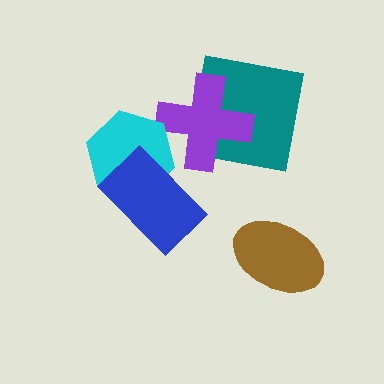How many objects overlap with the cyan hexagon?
2 objects overlap with the cyan hexagon.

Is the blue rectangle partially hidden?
No, no other shape covers it.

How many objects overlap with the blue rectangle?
1 object overlaps with the blue rectangle.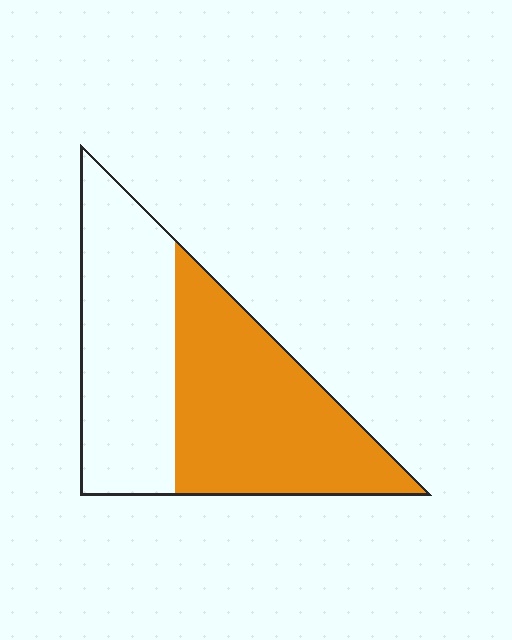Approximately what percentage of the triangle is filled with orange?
Approximately 55%.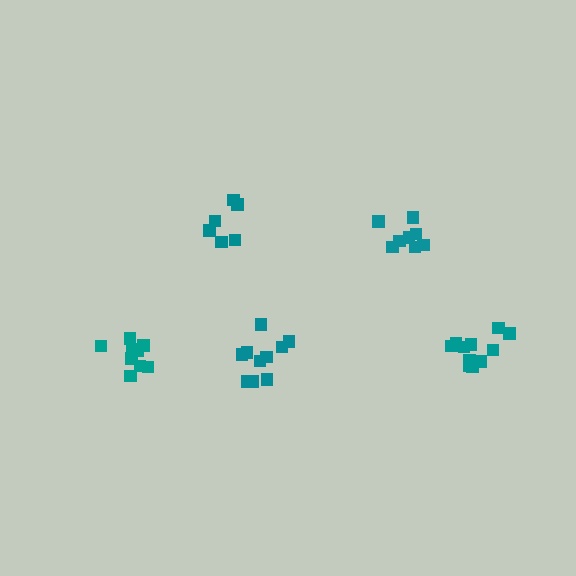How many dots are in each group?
Group 1: 6 dots, Group 2: 12 dots, Group 3: 9 dots, Group 4: 10 dots, Group 5: 8 dots (45 total).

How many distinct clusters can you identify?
There are 5 distinct clusters.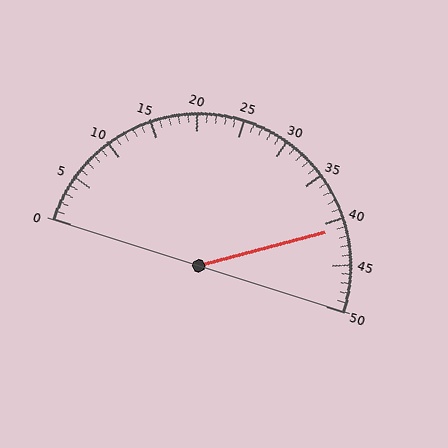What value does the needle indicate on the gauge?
The needle indicates approximately 41.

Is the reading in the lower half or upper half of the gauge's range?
The reading is in the upper half of the range (0 to 50).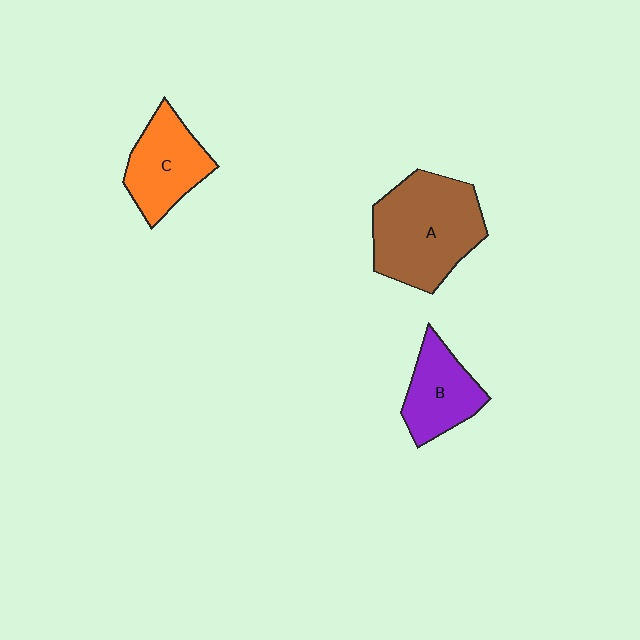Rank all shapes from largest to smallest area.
From largest to smallest: A (brown), C (orange), B (purple).